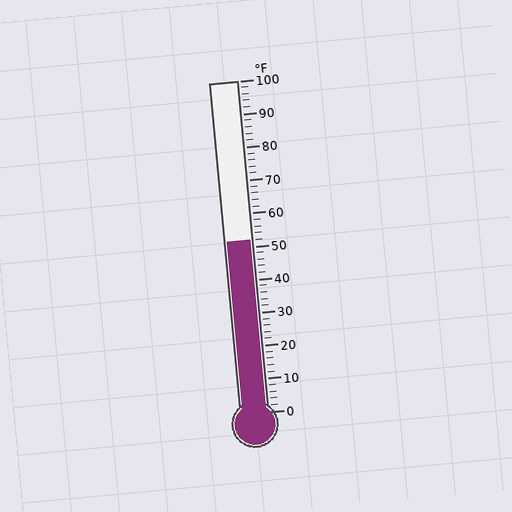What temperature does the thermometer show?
The thermometer shows approximately 52°F.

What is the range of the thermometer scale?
The thermometer scale ranges from 0°F to 100°F.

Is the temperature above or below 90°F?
The temperature is below 90°F.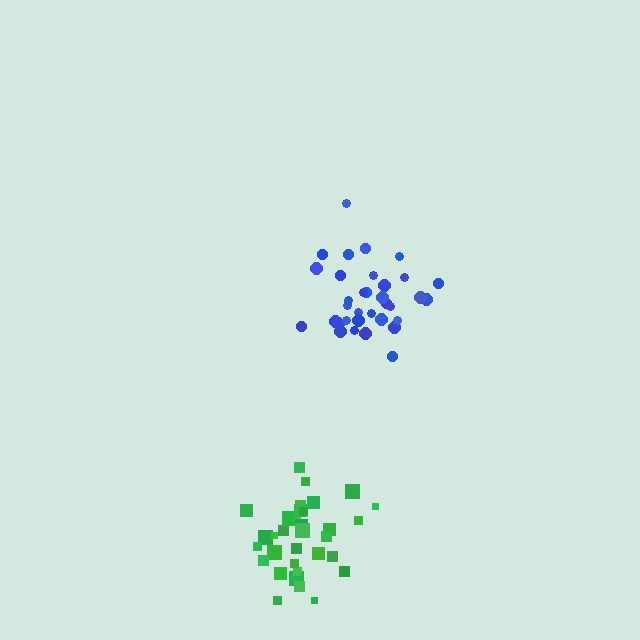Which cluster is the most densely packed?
Blue.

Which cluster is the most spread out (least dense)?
Green.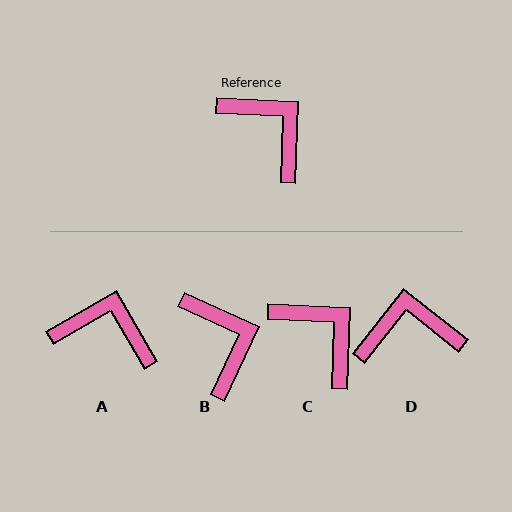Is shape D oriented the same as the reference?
No, it is off by about 54 degrees.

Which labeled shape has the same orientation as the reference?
C.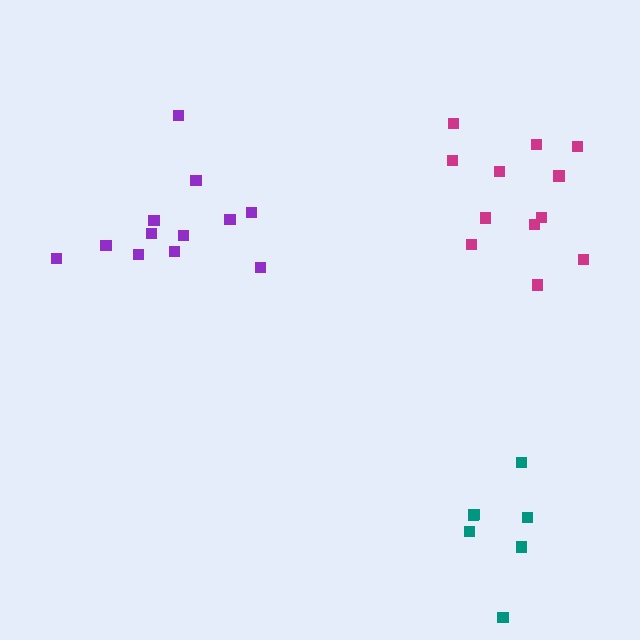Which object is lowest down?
The teal cluster is bottommost.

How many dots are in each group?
Group 1: 12 dots, Group 2: 12 dots, Group 3: 7 dots (31 total).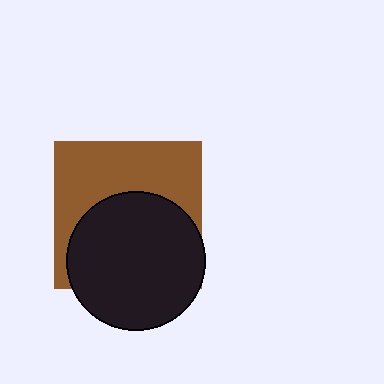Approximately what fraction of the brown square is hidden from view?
Roughly 52% of the brown square is hidden behind the black circle.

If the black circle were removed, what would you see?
You would see the complete brown square.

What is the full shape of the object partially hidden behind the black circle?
The partially hidden object is a brown square.